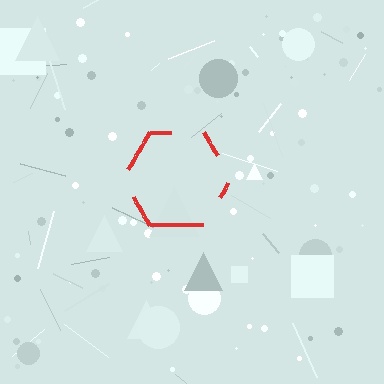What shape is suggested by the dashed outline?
The dashed outline suggests a hexagon.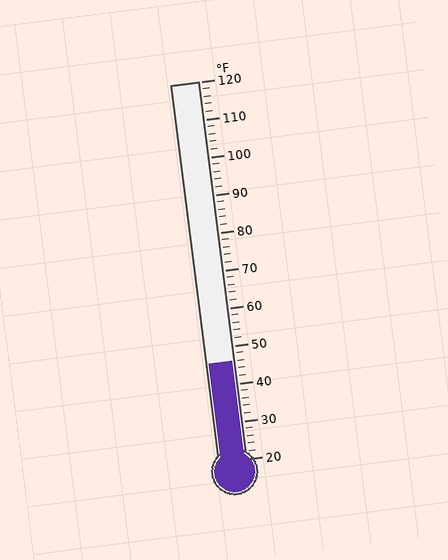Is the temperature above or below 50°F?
The temperature is below 50°F.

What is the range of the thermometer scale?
The thermometer scale ranges from 20°F to 120°F.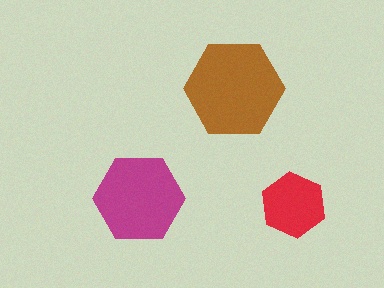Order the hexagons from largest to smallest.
the brown one, the magenta one, the red one.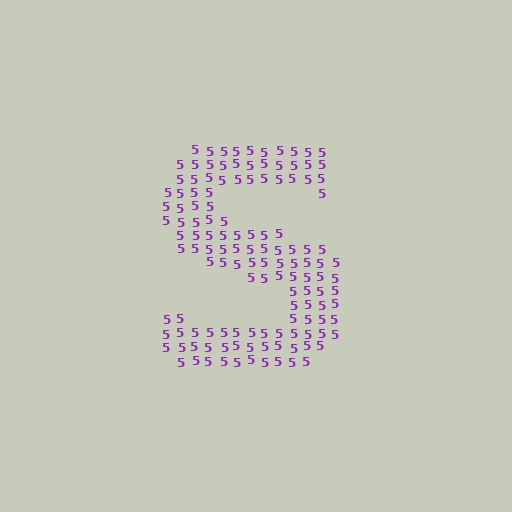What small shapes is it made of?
It is made of small digit 5's.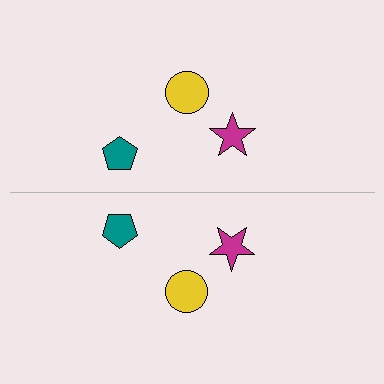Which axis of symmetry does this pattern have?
The pattern has a horizontal axis of symmetry running through the center of the image.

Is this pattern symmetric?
Yes, this pattern has bilateral (reflection) symmetry.